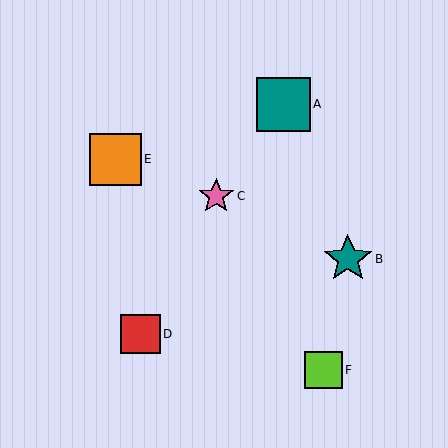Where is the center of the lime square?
The center of the lime square is at (323, 370).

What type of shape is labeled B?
Shape B is a teal star.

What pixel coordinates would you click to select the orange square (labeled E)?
Click at (115, 159) to select the orange square E.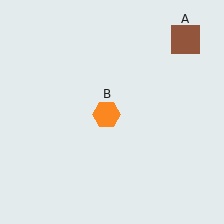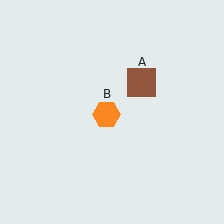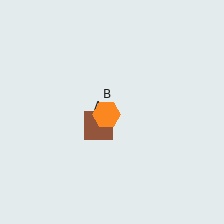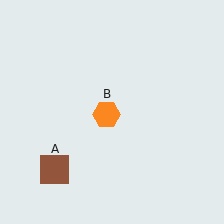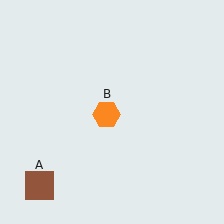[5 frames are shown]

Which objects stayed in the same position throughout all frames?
Orange hexagon (object B) remained stationary.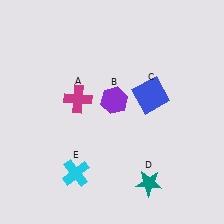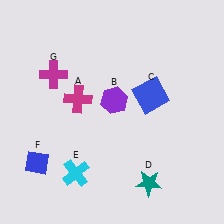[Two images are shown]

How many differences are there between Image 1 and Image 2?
There are 2 differences between the two images.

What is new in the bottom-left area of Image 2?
A blue diamond (F) was added in the bottom-left area of Image 2.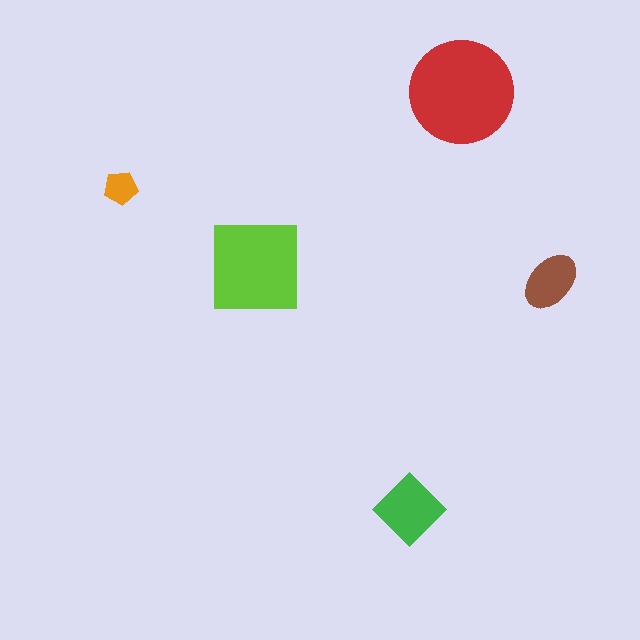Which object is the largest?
The red circle.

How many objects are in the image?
There are 5 objects in the image.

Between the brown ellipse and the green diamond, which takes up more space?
The green diamond.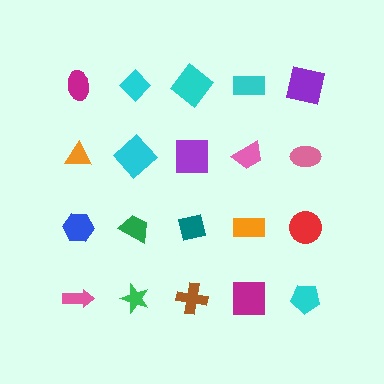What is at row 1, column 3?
A cyan diamond.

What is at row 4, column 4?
A magenta square.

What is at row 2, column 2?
A cyan diamond.